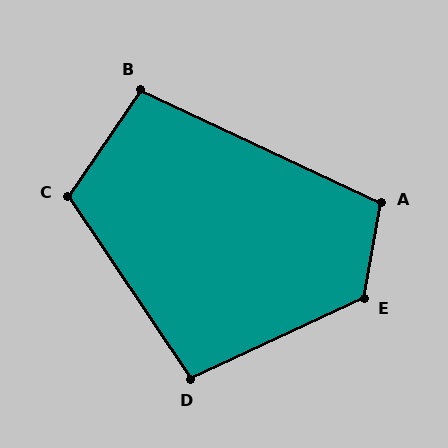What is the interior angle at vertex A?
Approximately 105 degrees (obtuse).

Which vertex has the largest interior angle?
E, at approximately 125 degrees.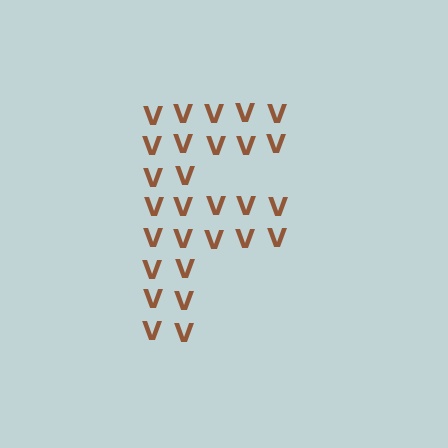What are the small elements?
The small elements are letter V's.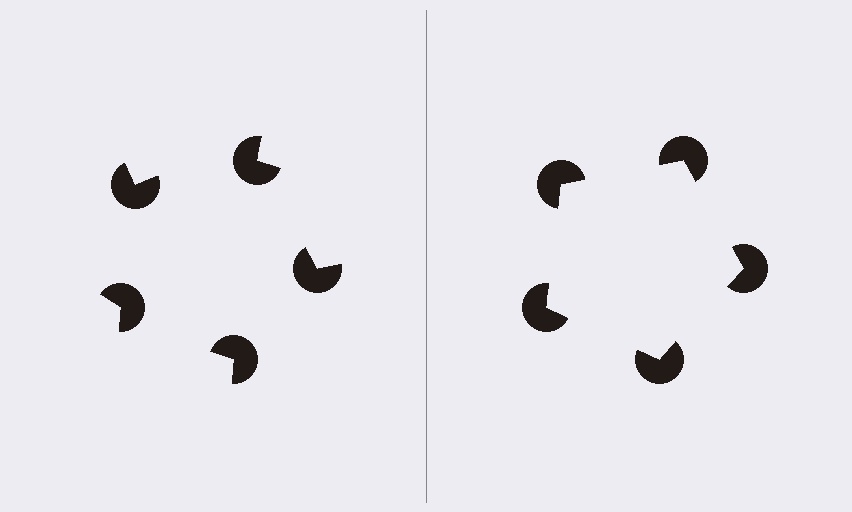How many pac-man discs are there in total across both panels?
10 — 5 on each side.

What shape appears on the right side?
An illusory pentagon.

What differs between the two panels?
The pac-man discs are positioned identically on both sides; only the wedge orientations differ. On the right they align to a pentagon; on the left they are misaligned.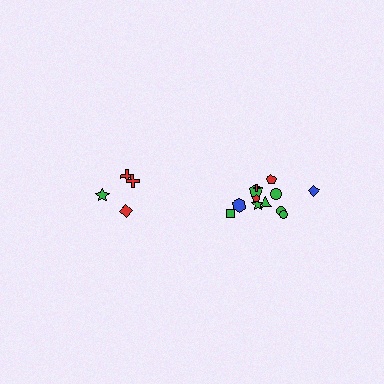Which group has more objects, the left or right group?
The right group.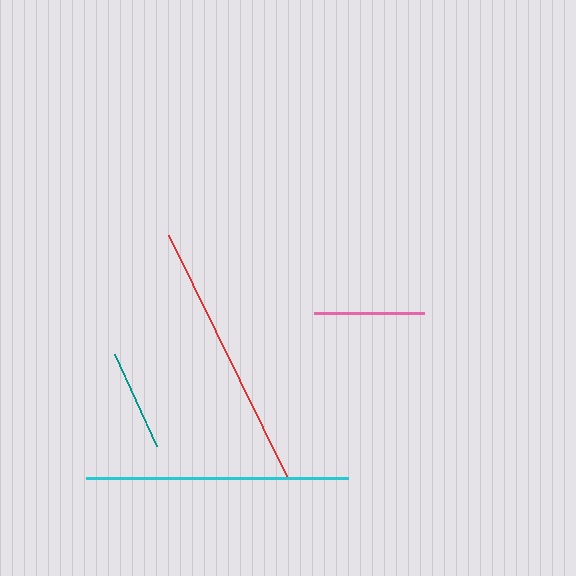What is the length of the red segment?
The red segment is approximately 268 pixels long.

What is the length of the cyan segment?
The cyan segment is approximately 262 pixels long.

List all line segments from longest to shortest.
From longest to shortest: red, cyan, pink, teal.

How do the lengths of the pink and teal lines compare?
The pink and teal lines are approximately the same length.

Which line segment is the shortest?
The teal line is the shortest at approximately 102 pixels.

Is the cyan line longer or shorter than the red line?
The red line is longer than the cyan line.